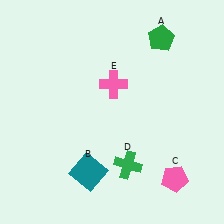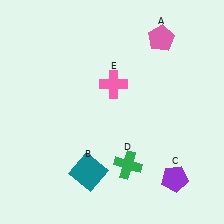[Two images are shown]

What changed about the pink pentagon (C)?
In Image 1, C is pink. In Image 2, it changed to purple.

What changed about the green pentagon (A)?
In Image 1, A is green. In Image 2, it changed to pink.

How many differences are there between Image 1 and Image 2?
There are 2 differences between the two images.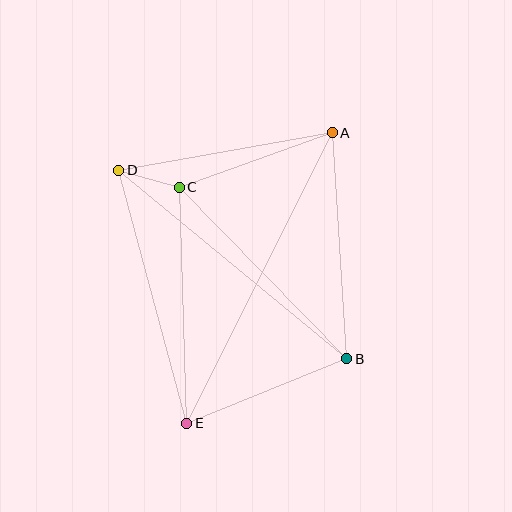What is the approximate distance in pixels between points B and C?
The distance between B and C is approximately 240 pixels.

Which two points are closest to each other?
Points C and D are closest to each other.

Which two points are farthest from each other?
Points A and E are farthest from each other.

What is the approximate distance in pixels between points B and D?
The distance between B and D is approximately 296 pixels.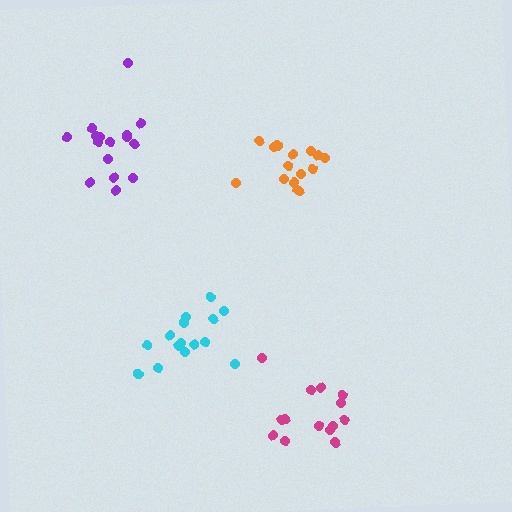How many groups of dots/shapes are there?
There are 4 groups.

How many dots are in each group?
Group 1: 15 dots, Group 2: 16 dots, Group 3: 14 dots, Group 4: 15 dots (60 total).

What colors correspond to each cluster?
The clusters are colored: cyan, purple, magenta, orange.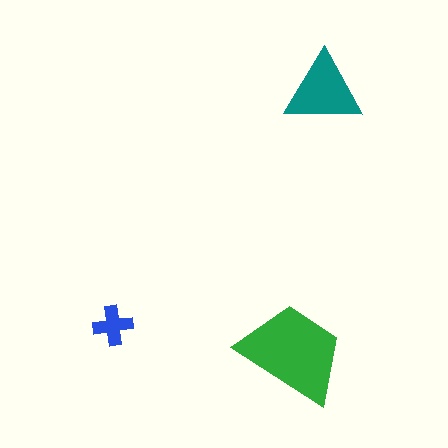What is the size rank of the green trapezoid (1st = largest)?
1st.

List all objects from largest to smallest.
The green trapezoid, the teal triangle, the blue cross.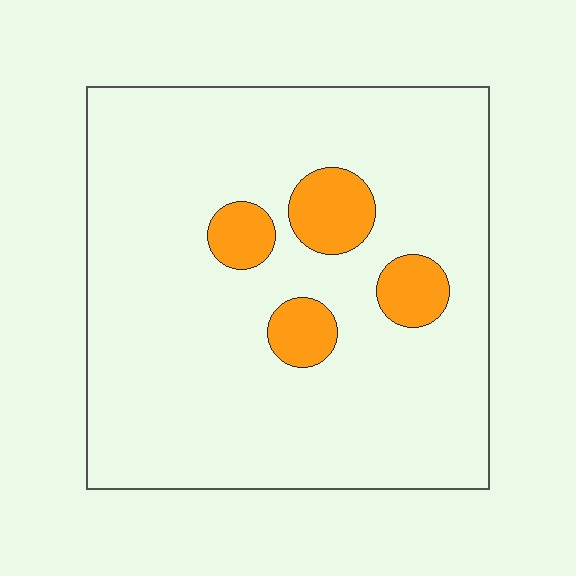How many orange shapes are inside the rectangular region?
4.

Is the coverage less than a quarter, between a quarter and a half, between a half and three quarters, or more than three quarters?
Less than a quarter.